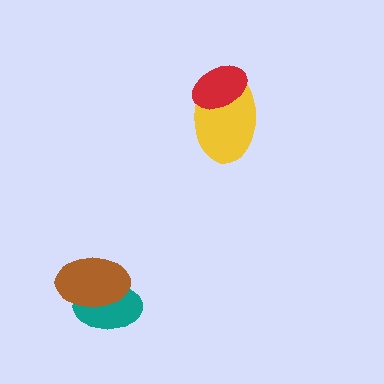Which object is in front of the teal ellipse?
The brown ellipse is in front of the teal ellipse.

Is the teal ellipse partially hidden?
Yes, it is partially covered by another shape.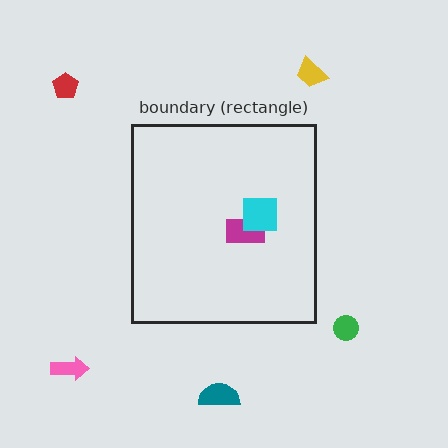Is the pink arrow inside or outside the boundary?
Outside.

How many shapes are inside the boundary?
2 inside, 5 outside.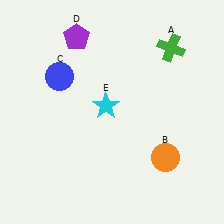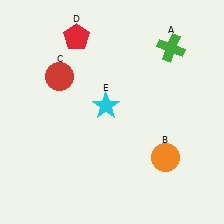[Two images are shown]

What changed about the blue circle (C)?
In Image 1, C is blue. In Image 2, it changed to red.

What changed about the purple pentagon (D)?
In Image 1, D is purple. In Image 2, it changed to red.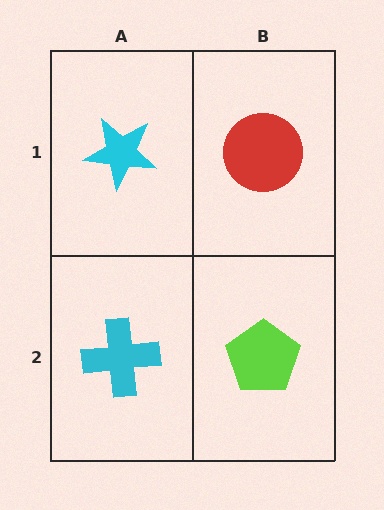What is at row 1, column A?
A cyan star.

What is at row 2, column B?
A lime pentagon.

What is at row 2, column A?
A cyan cross.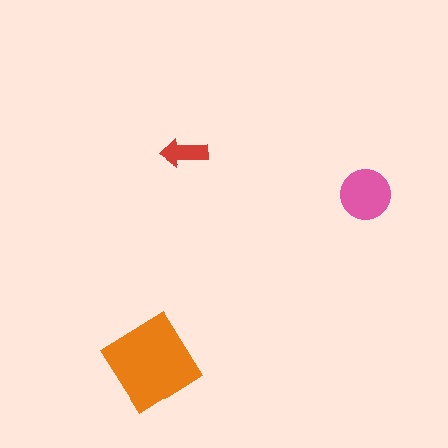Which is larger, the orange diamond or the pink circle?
The orange diamond.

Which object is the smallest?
The red arrow.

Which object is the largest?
The orange diamond.